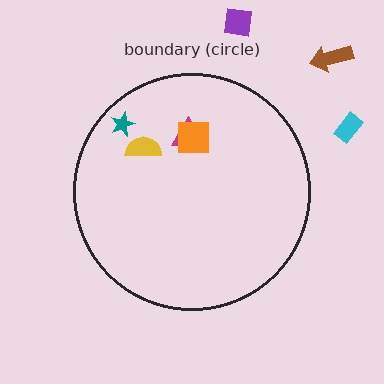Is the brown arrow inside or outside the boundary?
Outside.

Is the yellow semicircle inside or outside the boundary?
Inside.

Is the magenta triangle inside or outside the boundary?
Inside.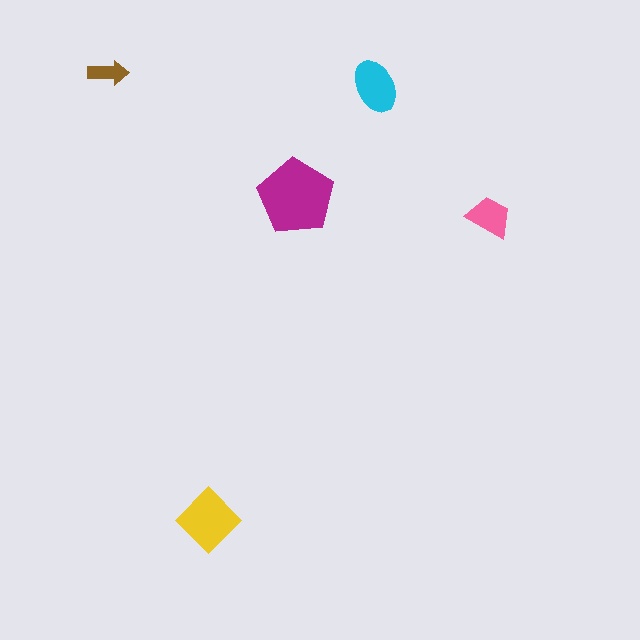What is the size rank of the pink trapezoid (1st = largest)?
4th.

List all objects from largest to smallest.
The magenta pentagon, the yellow diamond, the cyan ellipse, the pink trapezoid, the brown arrow.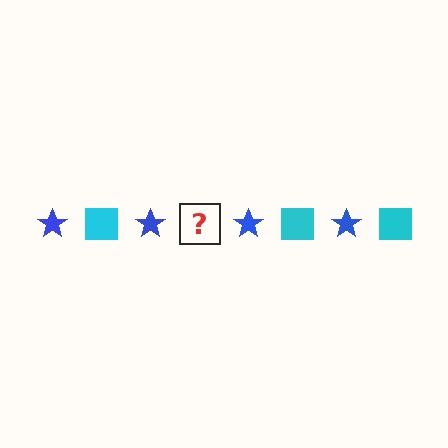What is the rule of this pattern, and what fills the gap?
The rule is that the pattern alternates between blue star and cyan square. The gap should be filled with a cyan square.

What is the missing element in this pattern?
The missing element is a cyan square.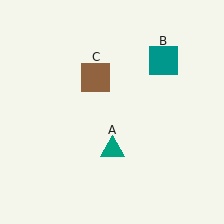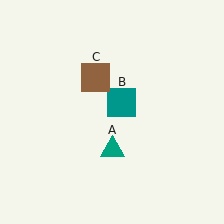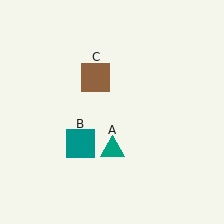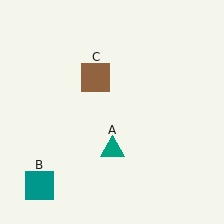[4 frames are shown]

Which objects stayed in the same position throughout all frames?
Teal triangle (object A) and brown square (object C) remained stationary.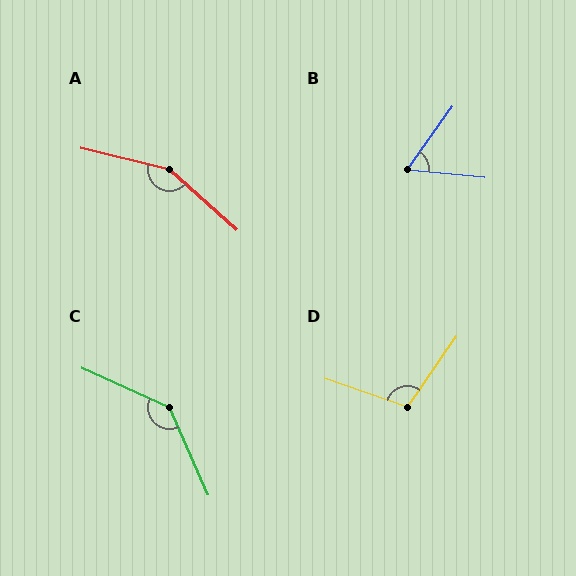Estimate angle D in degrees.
Approximately 105 degrees.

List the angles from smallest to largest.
B (60°), D (105°), C (138°), A (151°).